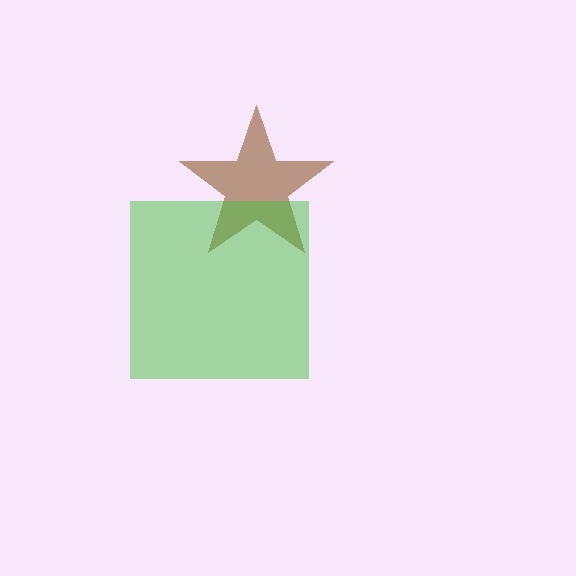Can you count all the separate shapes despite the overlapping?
Yes, there are 2 separate shapes.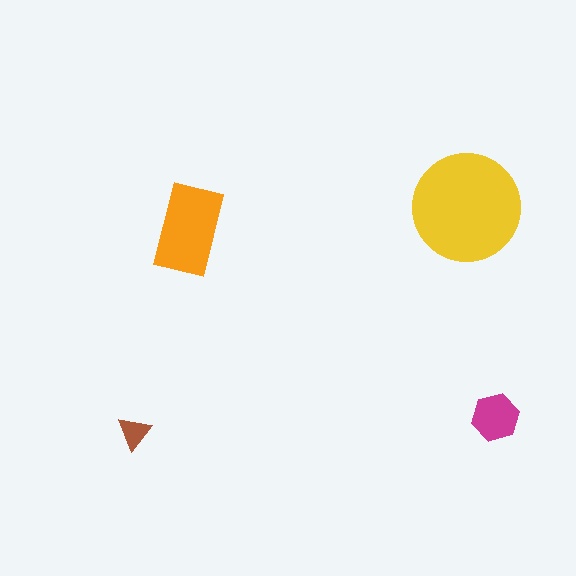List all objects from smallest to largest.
The brown triangle, the magenta hexagon, the orange rectangle, the yellow circle.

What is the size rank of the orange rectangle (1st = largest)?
2nd.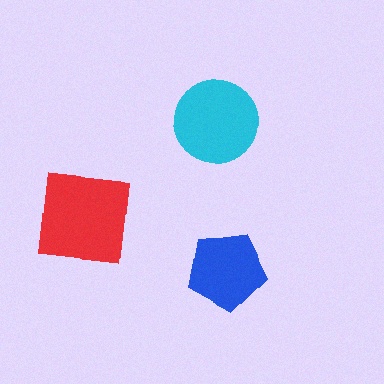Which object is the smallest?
The blue pentagon.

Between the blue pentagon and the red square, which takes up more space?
The red square.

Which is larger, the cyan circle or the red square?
The red square.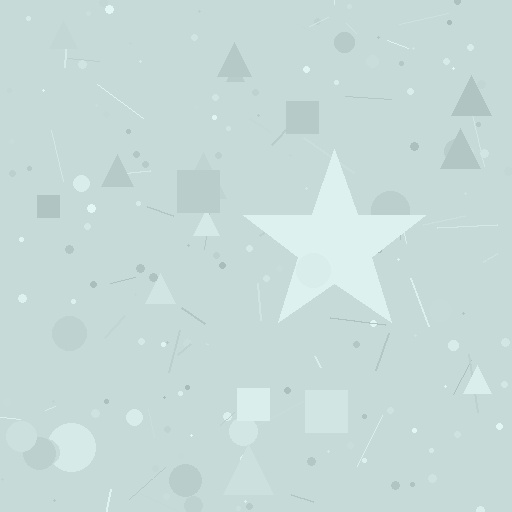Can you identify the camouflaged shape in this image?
The camouflaged shape is a star.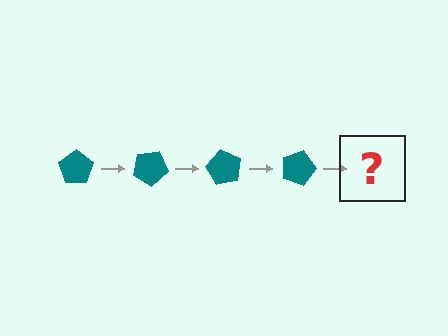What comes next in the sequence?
The next element should be a teal pentagon rotated 120 degrees.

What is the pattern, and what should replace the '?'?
The pattern is that the pentagon rotates 30 degrees each step. The '?' should be a teal pentagon rotated 120 degrees.